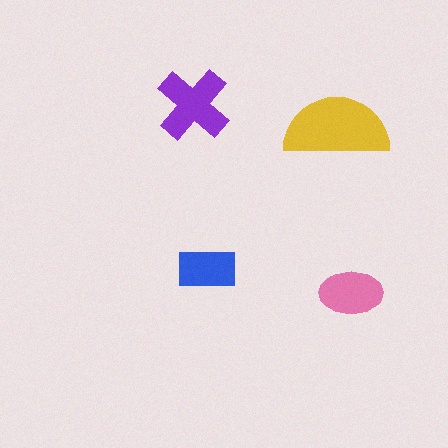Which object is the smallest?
The blue rectangle.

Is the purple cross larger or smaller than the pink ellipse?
Larger.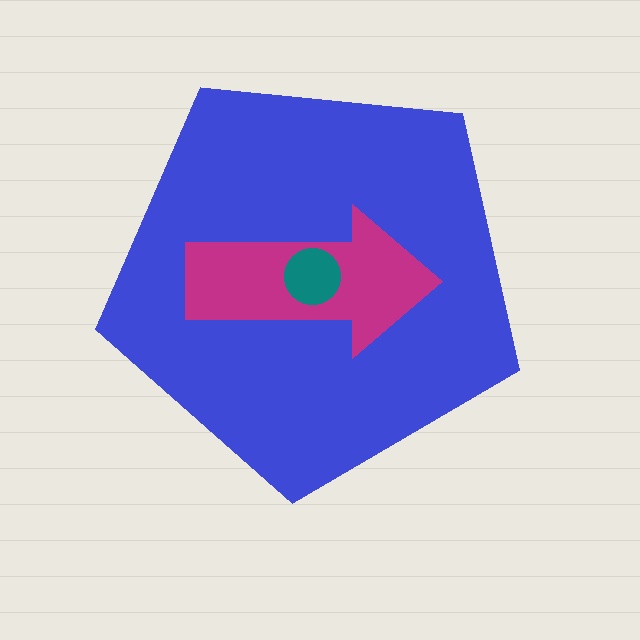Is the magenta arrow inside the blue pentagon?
Yes.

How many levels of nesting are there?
3.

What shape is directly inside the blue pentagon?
The magenta arrow.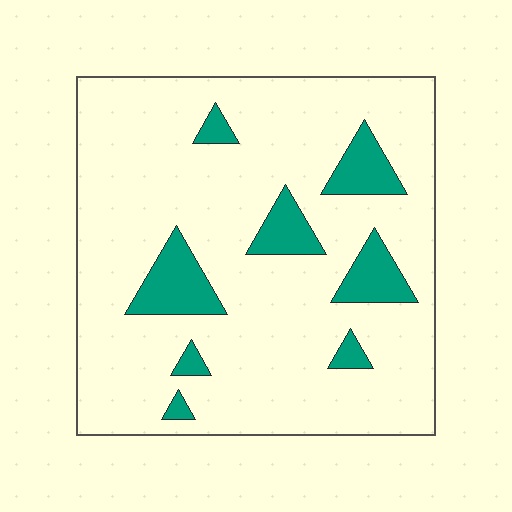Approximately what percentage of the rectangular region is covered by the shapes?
Approximately 15%.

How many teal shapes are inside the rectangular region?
8.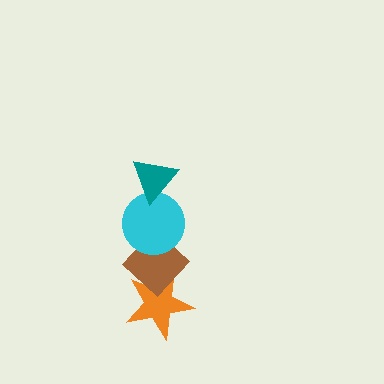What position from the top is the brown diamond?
The brown diamond is 3rd from the top.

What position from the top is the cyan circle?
The cyan circle is 2nd from the top.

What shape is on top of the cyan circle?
The teal triangle is on top of the cyan circle.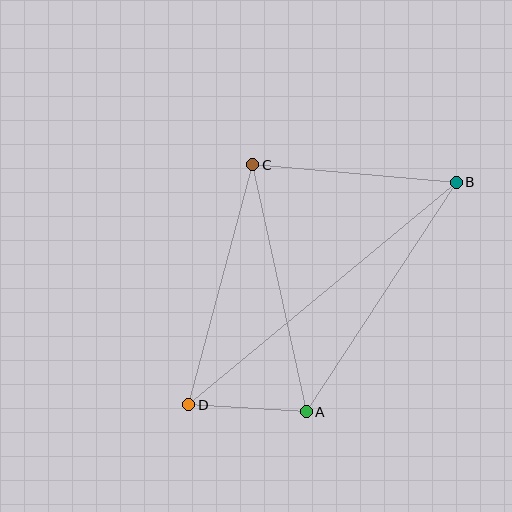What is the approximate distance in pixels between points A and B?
The distance between A and B is approximately 274 pixels.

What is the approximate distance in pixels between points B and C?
The distance between B and C is approximately 204 pixels.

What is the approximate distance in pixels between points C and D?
The distance between C and D is approximately 248 pixels.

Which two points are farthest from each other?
Points B and D are farthest from each other.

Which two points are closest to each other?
Points A and D are closest to each other.